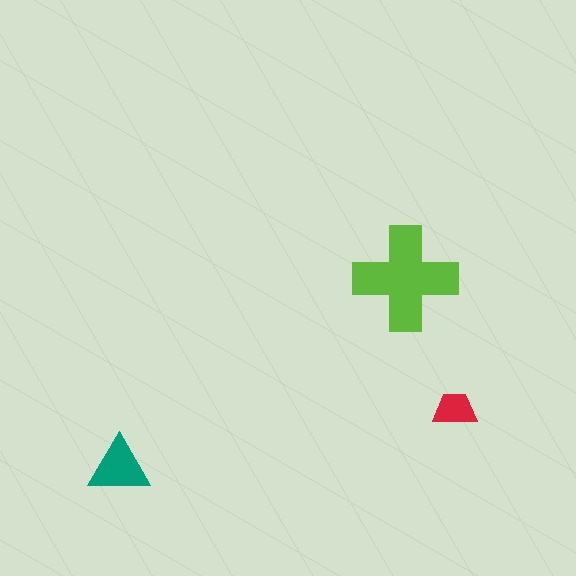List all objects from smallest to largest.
The red trapezoid, the teal triangle, the lime cross.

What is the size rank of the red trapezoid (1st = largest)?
3rd.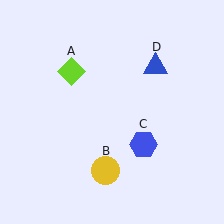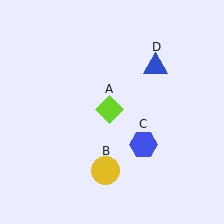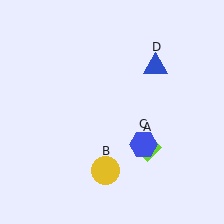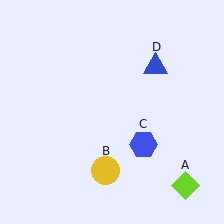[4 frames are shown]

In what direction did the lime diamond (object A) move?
The lime diamond (object A) moved down and to the right.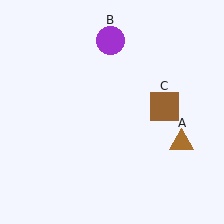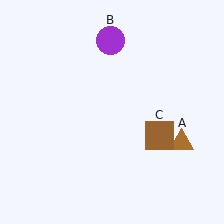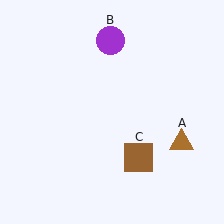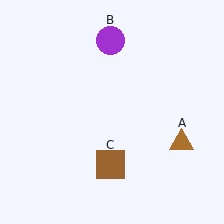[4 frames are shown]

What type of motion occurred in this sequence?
The brown square (object C) rotated clockwise around the center of the scene.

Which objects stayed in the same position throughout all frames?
Brown triangle (object A) and purple circle (object B) remained stationary.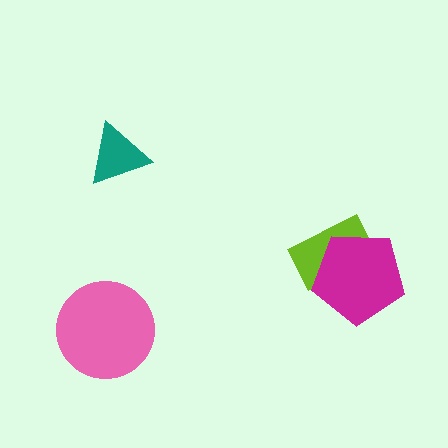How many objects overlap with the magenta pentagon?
1 object overlaps with the magenta pentagon.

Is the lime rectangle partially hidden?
Yes, it is partially covered by another shape.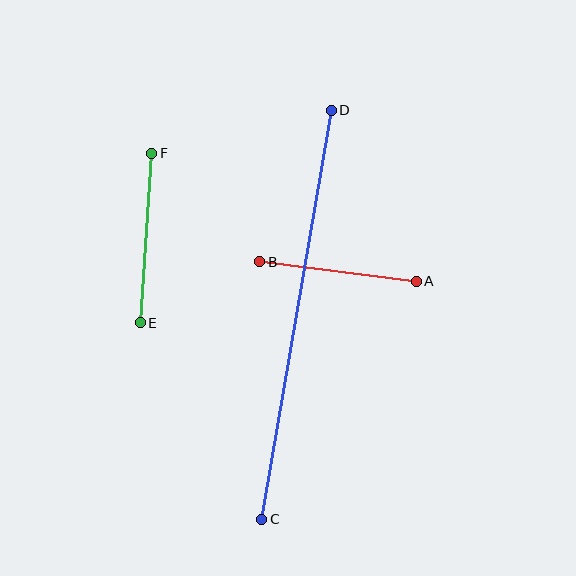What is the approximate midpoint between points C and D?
The midpoint is at approximately (296, 315) pixels.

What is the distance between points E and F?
The distance is approximately 170 pixels.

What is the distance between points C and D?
The distance is approximately 415 pixels.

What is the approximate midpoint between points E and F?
The midpoint is at approximately (146, 238) pixels.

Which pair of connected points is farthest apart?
Points C and D are farthest apart.